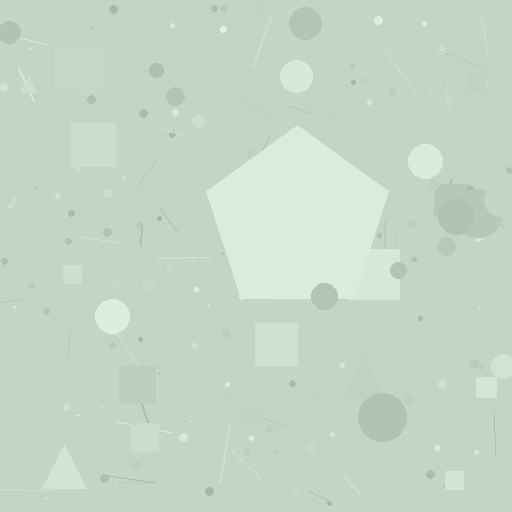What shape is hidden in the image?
A pentagon is hidden in the image.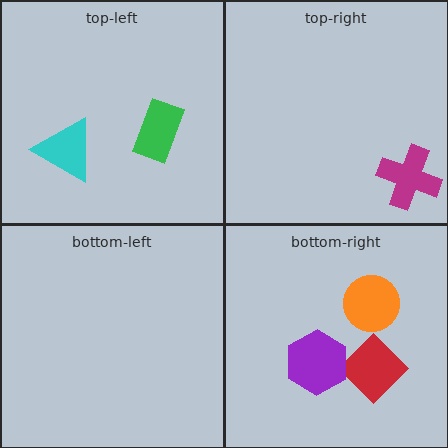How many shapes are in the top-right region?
1.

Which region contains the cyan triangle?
The top-left region.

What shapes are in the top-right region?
The magenta cross.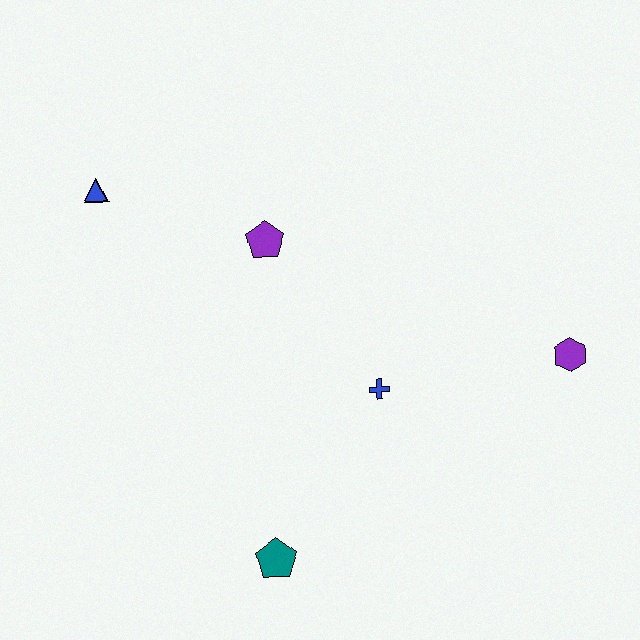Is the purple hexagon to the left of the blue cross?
No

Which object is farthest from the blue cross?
The blue triangle is farthest from the blue cross.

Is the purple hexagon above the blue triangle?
No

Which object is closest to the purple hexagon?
The blue cross is closest to the purple hexagon.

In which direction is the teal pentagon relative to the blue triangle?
The teal pentagon is below the blue triangle.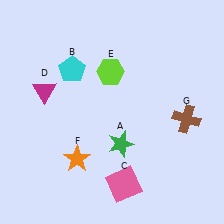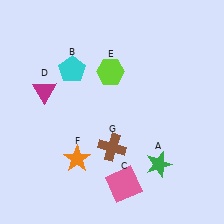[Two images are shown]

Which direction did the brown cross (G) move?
The brown cross (G) moved left.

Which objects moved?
The objects that moved are: the green star (A), the brown cross (G).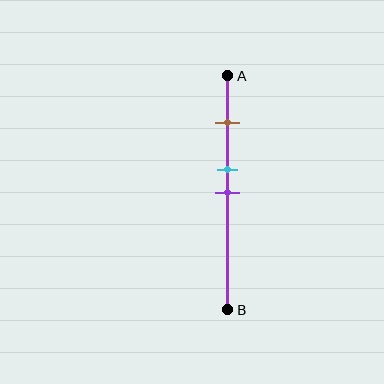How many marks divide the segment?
There are 3 marks dividing the segment.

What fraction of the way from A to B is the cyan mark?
The cyan mark is approximately 40% (0.4) of the way from A to B.